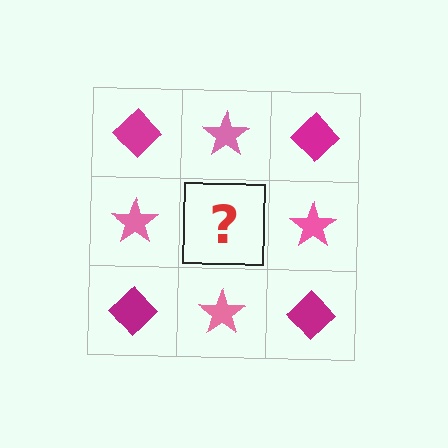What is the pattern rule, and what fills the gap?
The rule is that it alternates magenta diamond and pink star in a checkerboard pattern. The gap should be filled with a magenta diamond.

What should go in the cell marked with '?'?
The missing cell should contain a magenta diamond.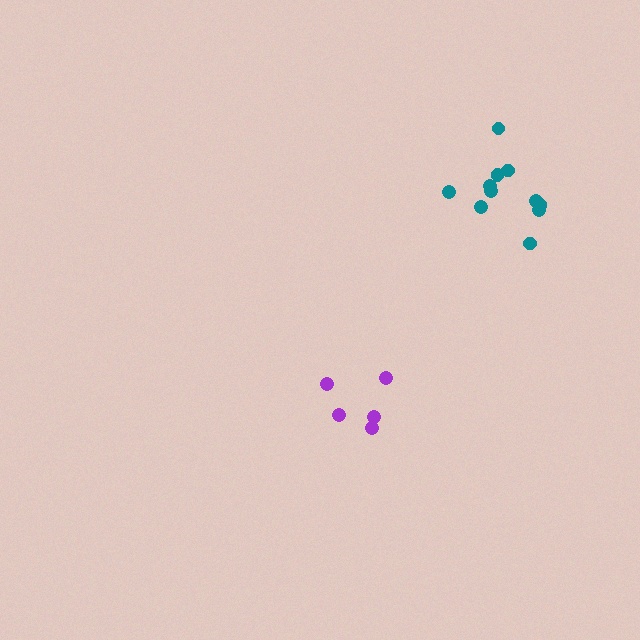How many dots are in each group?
Group 1: 11 dots, Group 2: 5 dots (16 total).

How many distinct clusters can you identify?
There are 2 distinct clusters.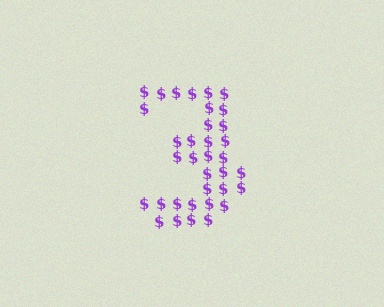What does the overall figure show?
The overall figure shows the digit 3.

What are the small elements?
The small elements are dollar signs.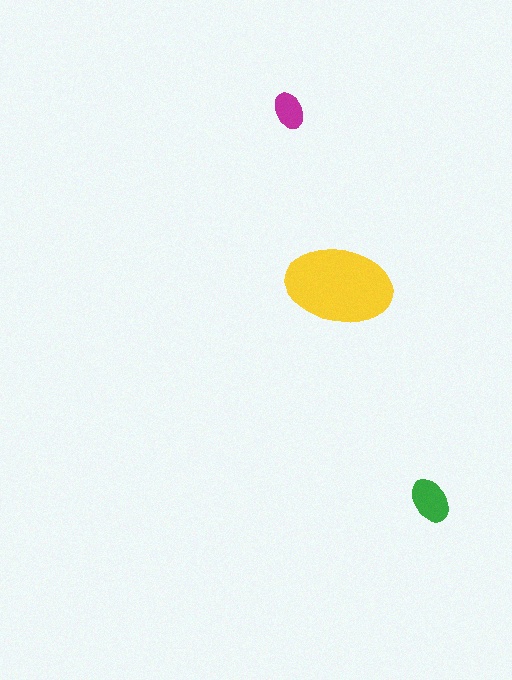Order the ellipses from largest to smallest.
the yellow one, the green one, the magenta one.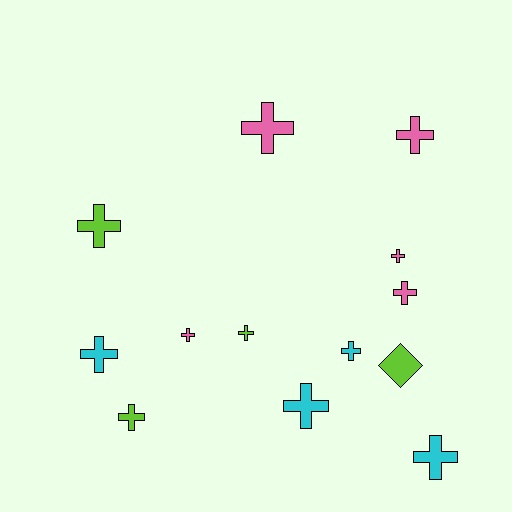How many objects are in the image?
There are 13 objects.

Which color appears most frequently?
Pink, with 5 objects.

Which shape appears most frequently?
Cross, with 12 objects.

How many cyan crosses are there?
There are 4 cyan crosses.